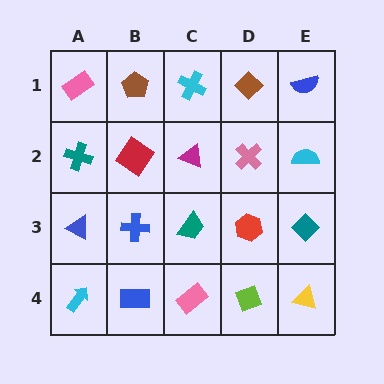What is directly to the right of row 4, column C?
A lime diamond.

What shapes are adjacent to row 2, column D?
A brown diamond (row 1, column D), a red hexagon (row 3, column D), a magenta triangle (row 2, column C), a cyan semicircle (row 2, column E).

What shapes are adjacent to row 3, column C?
A magenta triangle (row 2, column C), a pink rectangle (row 4, column C), a blue cross (row 3, column B), a red hexagon (row 3, column D).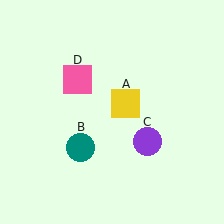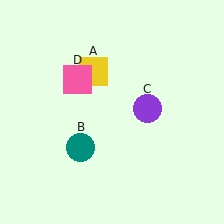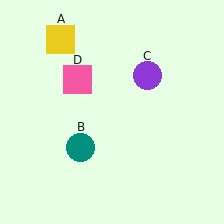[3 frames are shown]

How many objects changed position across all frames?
2 objects changed position: yellow square (object A), purple circle (object C).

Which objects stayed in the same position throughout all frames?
Teal circle (object B) and pink square (object D) remained stationary.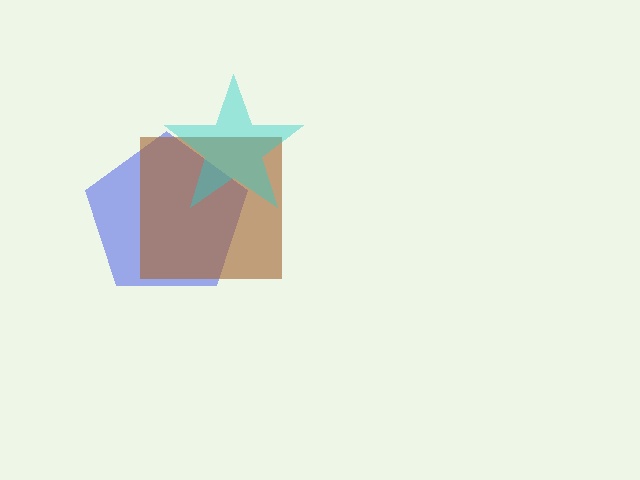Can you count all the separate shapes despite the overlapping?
Yes, there are 3 separate shapes.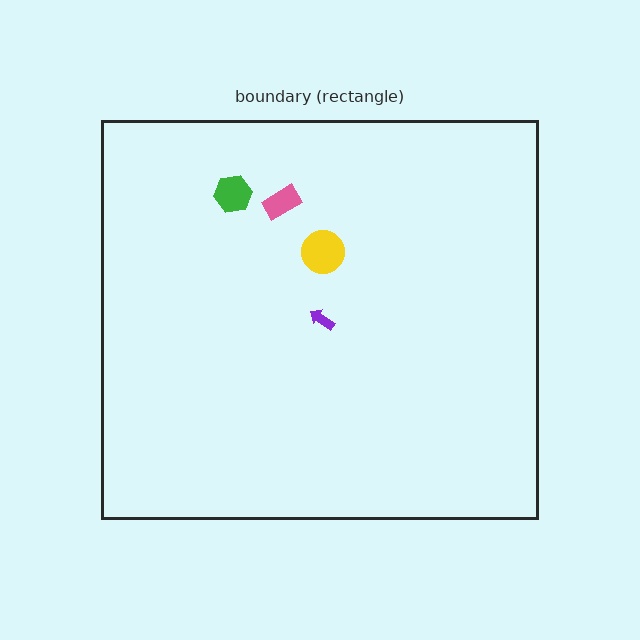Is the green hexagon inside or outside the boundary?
Inside.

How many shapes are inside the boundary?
4 inside, 0 outside.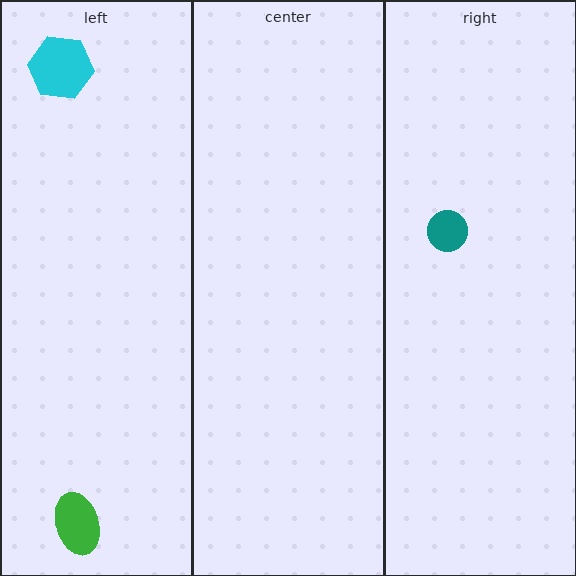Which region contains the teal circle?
The right region.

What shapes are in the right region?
The teal circle.